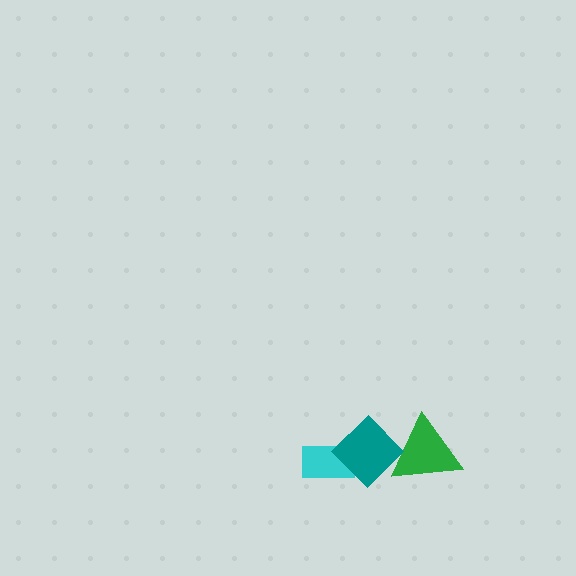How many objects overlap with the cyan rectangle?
1 object overlaps with the cyan rectangle.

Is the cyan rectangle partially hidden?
Yes, it is partially covered by another shape.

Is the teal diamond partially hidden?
No, no other shape covers it.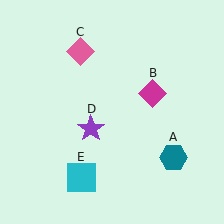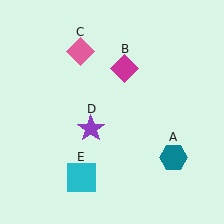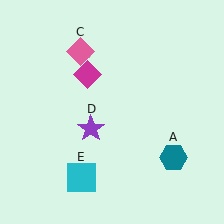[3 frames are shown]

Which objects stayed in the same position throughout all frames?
Teal hexagon (object A) and pink diamond (object C) and purple star (object D) and cyan square (object E) remained stationary.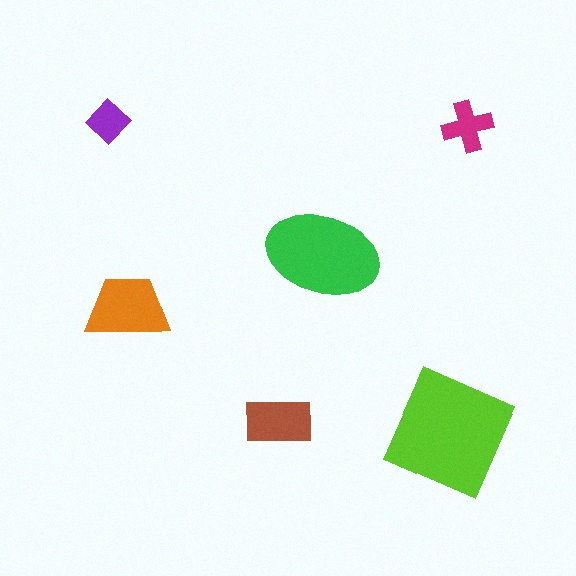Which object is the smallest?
The purple diamond.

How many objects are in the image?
There are 6 objects in the image.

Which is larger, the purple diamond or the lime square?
The lime square.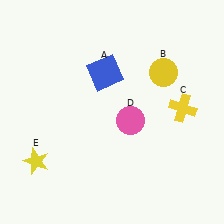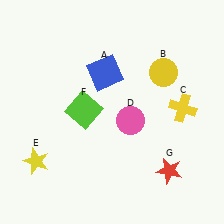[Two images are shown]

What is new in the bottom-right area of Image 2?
A red star (G) was added in the bottom-right area of Image 2.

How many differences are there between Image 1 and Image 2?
There are 2 differences between the two images.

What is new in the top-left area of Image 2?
A lime square (F) was added in the top-left area of Image 2.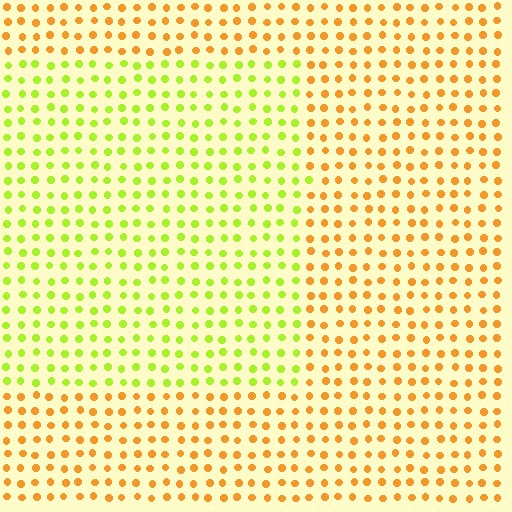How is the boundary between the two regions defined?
The boundary is defined purely by a slight shift in hue (about 50 degrees). Spacing, size, and orientation are identical on both sides.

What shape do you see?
I see a rectangle.